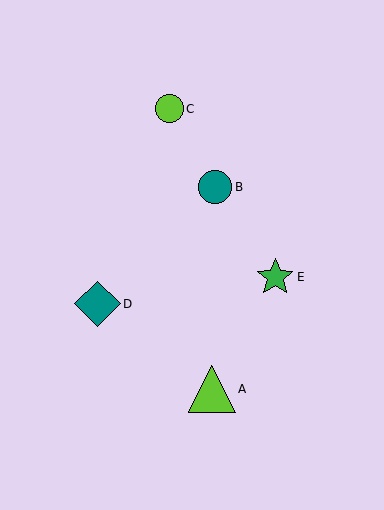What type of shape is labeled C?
Shape C is a lime circle.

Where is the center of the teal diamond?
The center of the teal diamond is at (97, 304).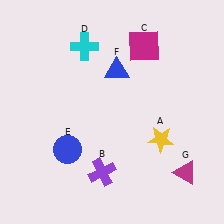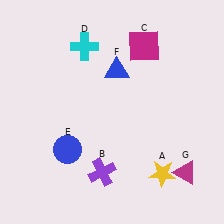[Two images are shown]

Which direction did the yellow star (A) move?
The yellow star (A) moved down.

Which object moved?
The yellow star (A) moved down.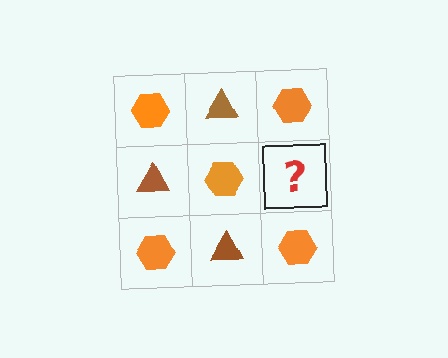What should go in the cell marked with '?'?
The missing cell should contain a brown triangle.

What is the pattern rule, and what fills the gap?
The rule is that it alternates orange hexagon and brown triangle in a checkerboard pattern. The gap should be filled with a brown triangle.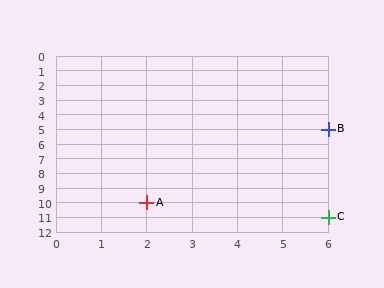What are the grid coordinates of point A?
Point A is at grid coordinates (2, 10).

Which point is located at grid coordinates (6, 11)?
Point C is at (6, 11).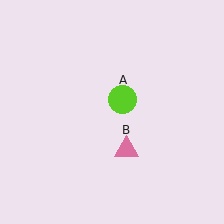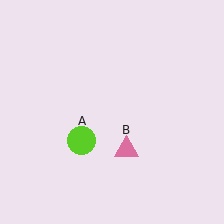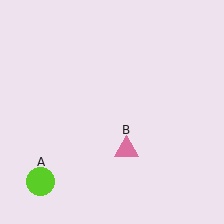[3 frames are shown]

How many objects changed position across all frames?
1 object changed position: lime circle (object A).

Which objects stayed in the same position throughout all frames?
Pink triangle (object B) remained stationary.